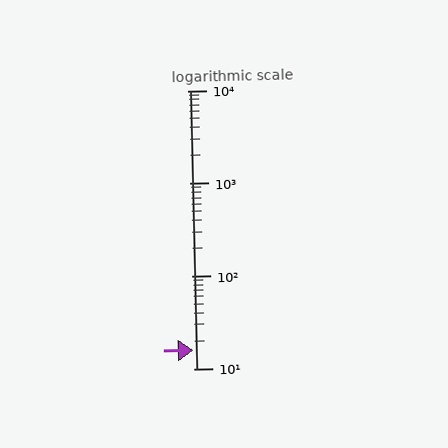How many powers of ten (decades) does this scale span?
The scale spans 3 decades, from 10 to 10000.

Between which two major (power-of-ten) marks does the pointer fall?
The pointer is between 10 and 100.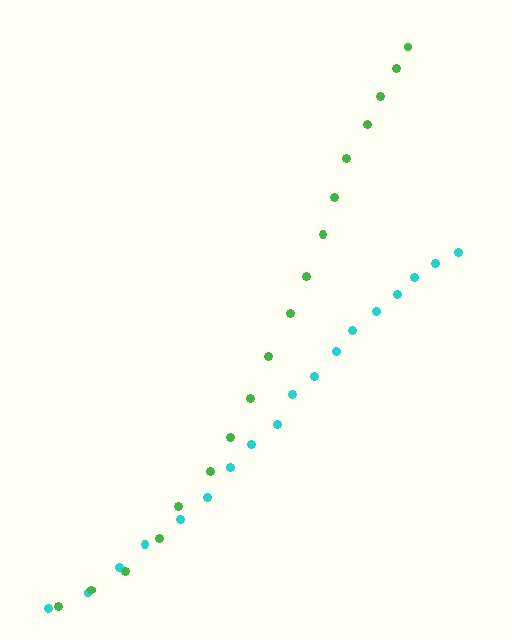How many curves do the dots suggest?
There are 2 distinct paths.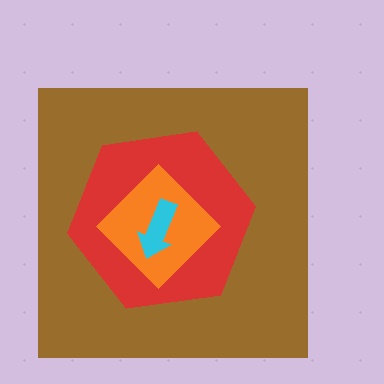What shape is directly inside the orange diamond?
The cyan arrow.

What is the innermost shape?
The cyan arrow.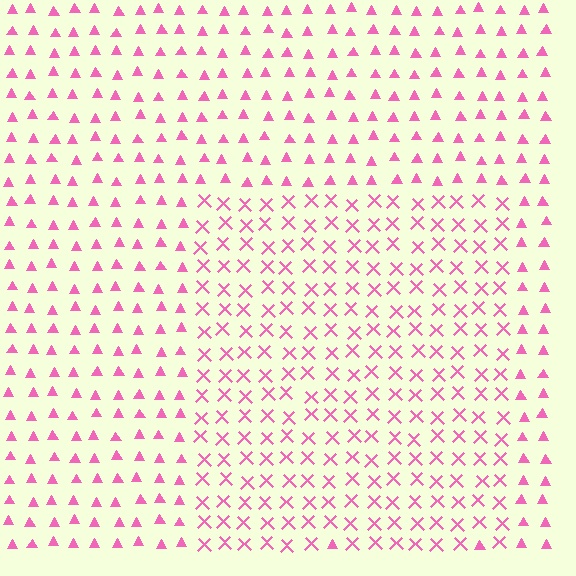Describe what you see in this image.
The image is filled with small pink elements arranged in a uniform grid. A rectangle-shaped region contains X marks, while the surrounding area contains triangles. The boundary is defined purely by the change in element shape.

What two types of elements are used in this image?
The image uses X marks inside the rectangle region and triangles outside it.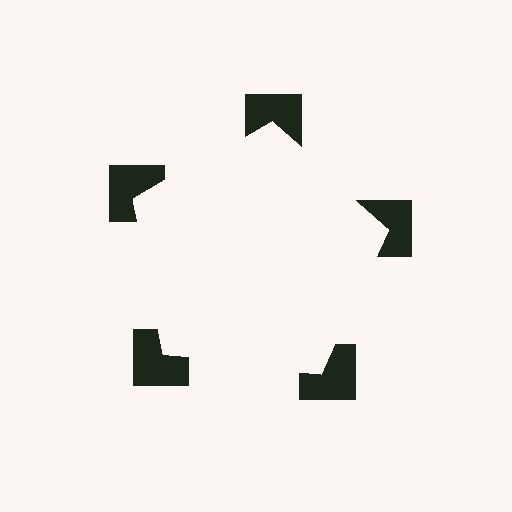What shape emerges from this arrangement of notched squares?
An illusory pentagon — its edges are inferred from the aligned wedge cuts in the notched squares, not physically drawn.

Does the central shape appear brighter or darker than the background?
It typically appears slightly brighter than the background, even though no actual brightness change is drawn.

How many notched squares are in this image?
There are 5 — one at each vertex of the illusory pentagon.